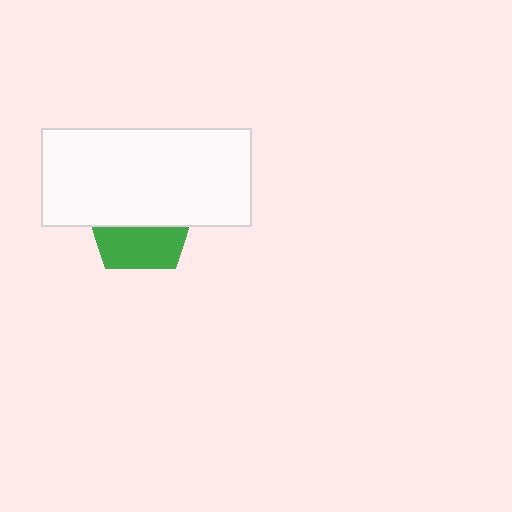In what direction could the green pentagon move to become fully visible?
The green pentagon could move down. That would shift it out from behind the white rectangle entirely.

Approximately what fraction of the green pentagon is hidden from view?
Roughly 59% of the green pentagon is hidden behind the white rectangle.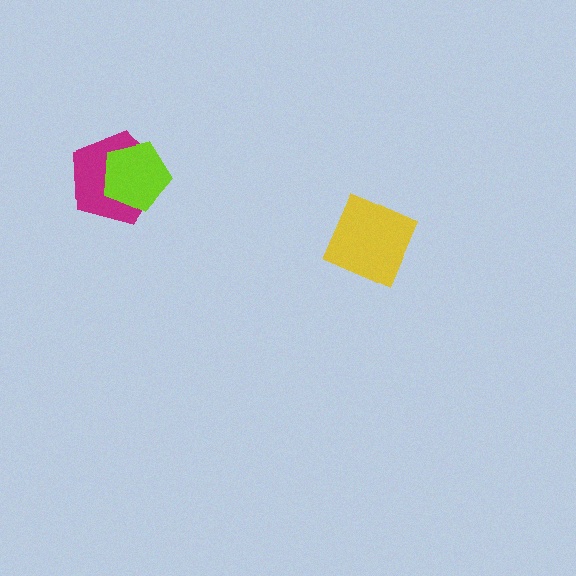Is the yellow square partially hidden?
No, no other shape covers it.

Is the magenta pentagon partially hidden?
Yes, it is partially covered by another shape.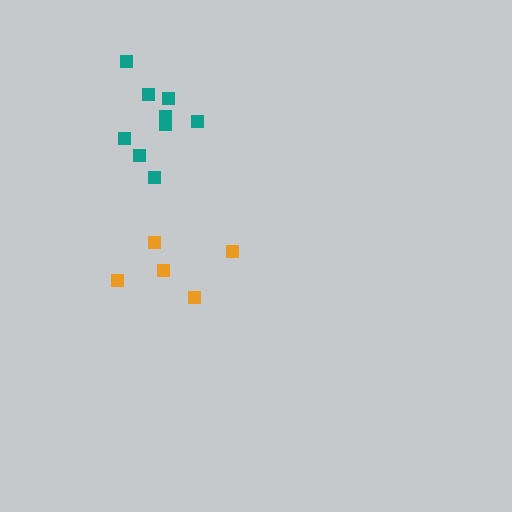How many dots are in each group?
Group 1: 9 dots, Group 2: 5 dots (14 total).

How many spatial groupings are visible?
There are 2 spatial groupings.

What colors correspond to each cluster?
The clusters are colored: teal, orange.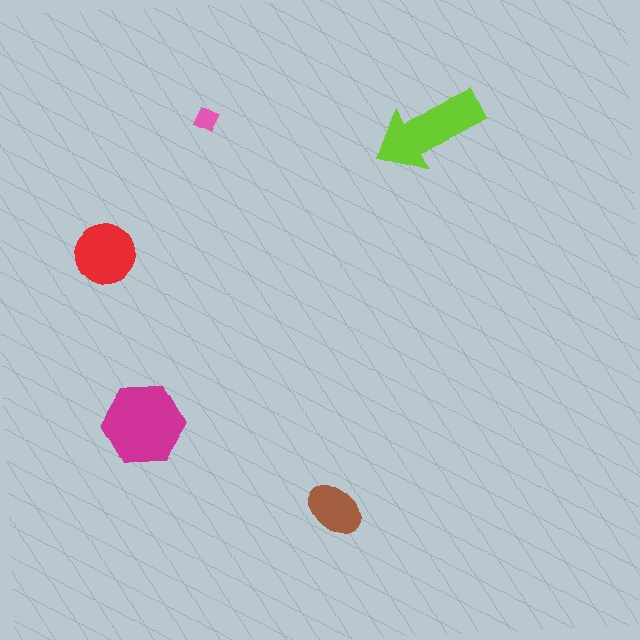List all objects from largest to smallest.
The magenta hexagon, the lime arrow, the red circle, the brown ellipse, the pink diamond.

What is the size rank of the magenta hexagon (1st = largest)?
1st.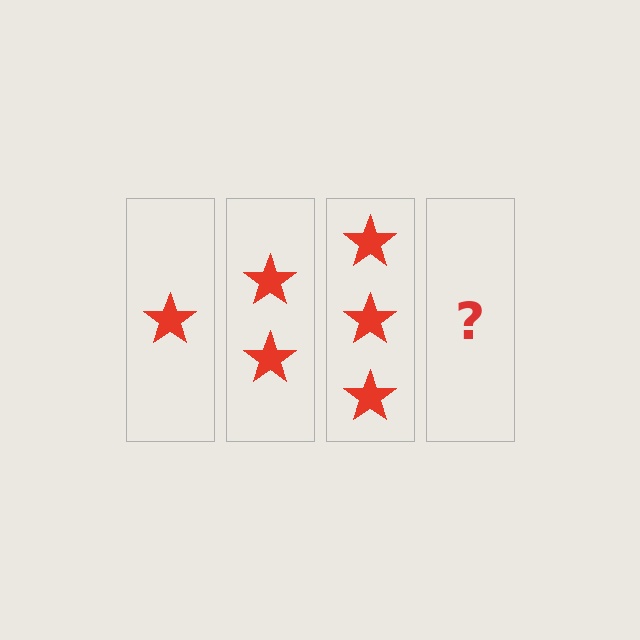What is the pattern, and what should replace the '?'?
The pattern is that each step adds one more star. The '?' should be 4 stars.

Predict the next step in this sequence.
The next step is 4 stars.